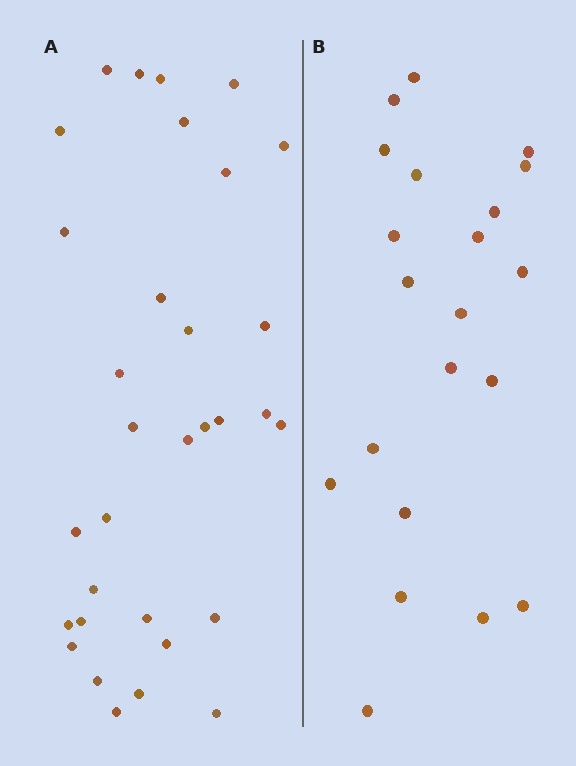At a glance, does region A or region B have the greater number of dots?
Region A (the left region) has more dots.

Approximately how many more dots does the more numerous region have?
Region A has roughly 12 or so more dots than region B.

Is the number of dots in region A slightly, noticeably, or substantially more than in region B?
Region A has substantially more. The ratio is roughly 1.5 to 1.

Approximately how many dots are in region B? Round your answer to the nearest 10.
About 20 dots. (The exact count is 21, which rounds to 20.)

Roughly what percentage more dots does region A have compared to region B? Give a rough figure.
About 50% more.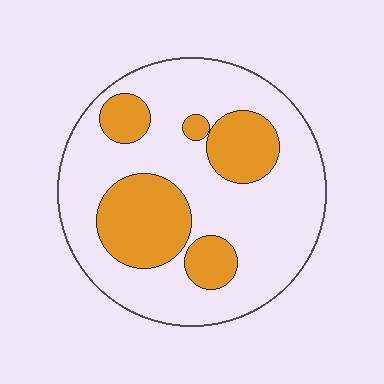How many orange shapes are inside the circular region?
5.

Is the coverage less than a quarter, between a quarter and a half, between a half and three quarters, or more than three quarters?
Between a quarter and a half.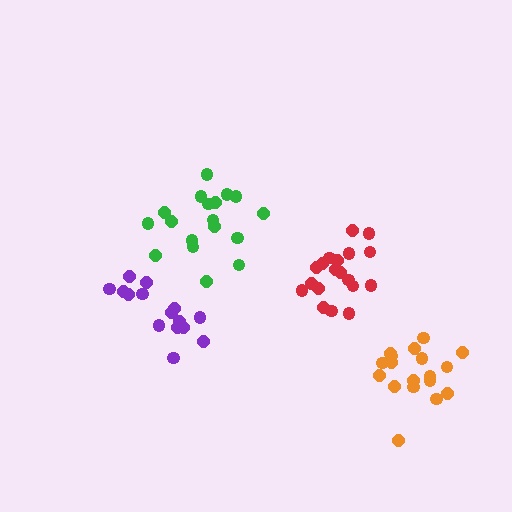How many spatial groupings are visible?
There are 4 spatial groupings.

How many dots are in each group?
Group 1: 18 dots, Group 2: 19 dots, Group 3: 18 dots, Group 4: 15 dots (70 total).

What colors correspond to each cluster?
The clusters are colored: orange, red, green, purple.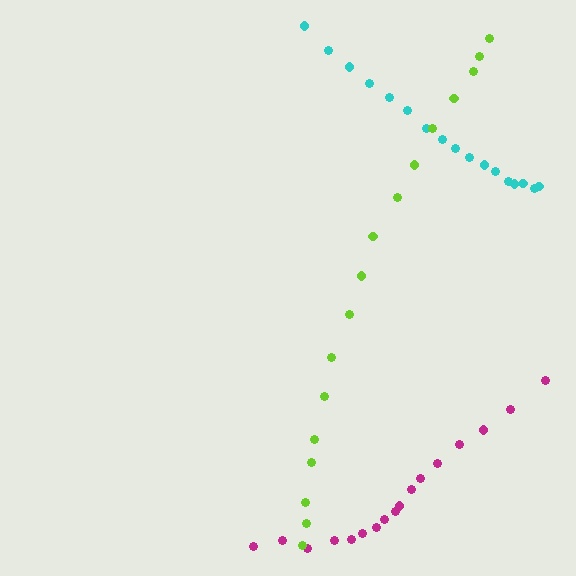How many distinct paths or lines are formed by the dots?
There are 3 distinct paths.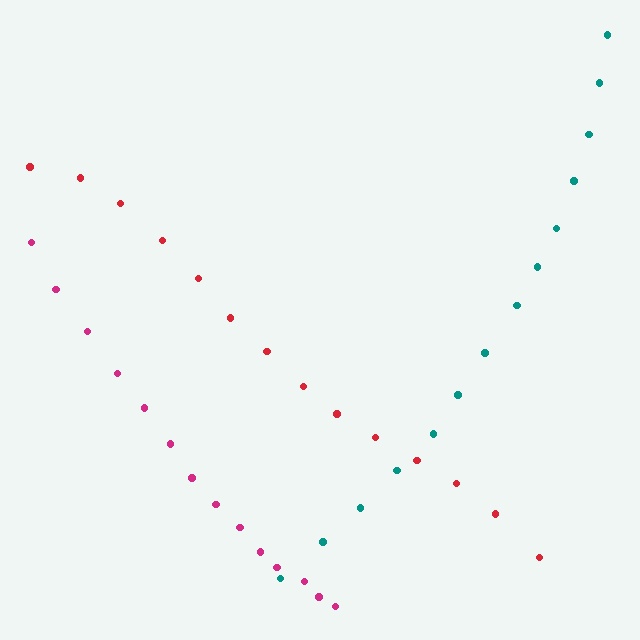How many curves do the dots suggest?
There are 3 distinct paths.